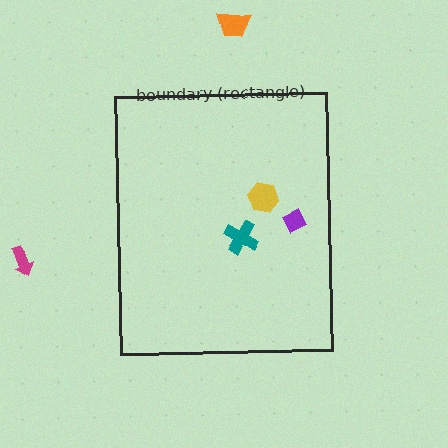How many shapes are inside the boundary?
3 inside, 2 outside.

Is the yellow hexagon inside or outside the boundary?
Inside.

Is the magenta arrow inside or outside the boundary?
Outside.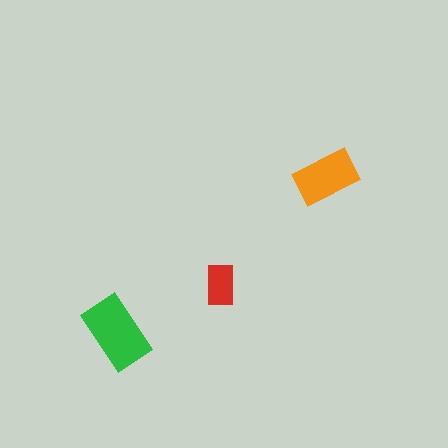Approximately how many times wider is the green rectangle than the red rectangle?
About 1.5 times wider.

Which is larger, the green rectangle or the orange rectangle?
The green one.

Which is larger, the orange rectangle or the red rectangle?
The orange one.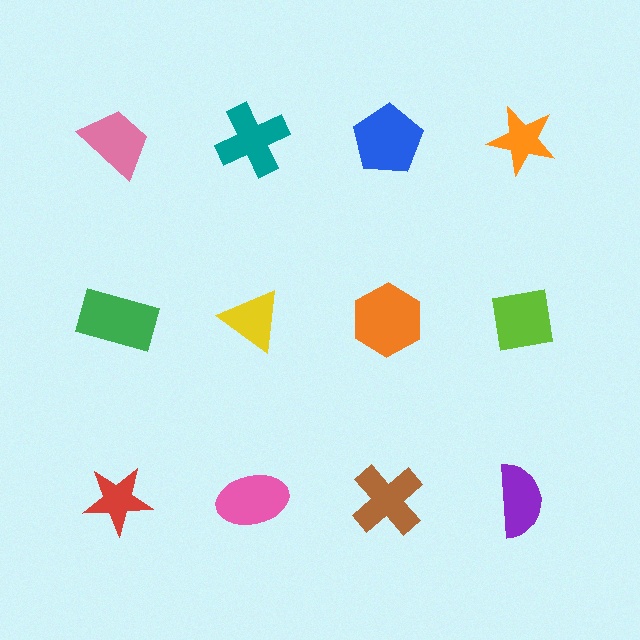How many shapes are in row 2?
4 shapes.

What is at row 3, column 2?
A pink ellipse.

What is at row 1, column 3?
A blue pentagon.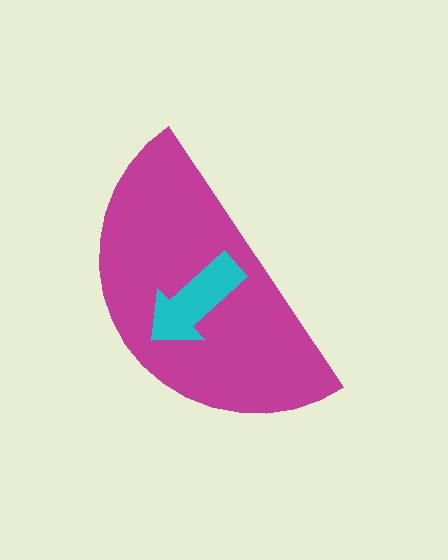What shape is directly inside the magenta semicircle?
The cyan arrow.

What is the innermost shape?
The cyan arrow.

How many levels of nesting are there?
2.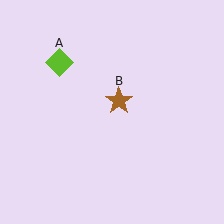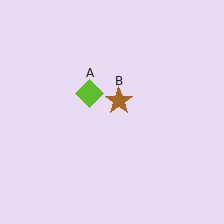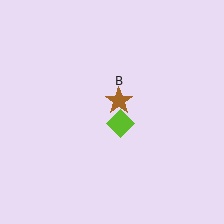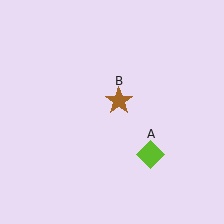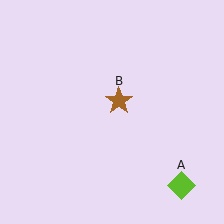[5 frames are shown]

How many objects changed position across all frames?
1 object changed position: lime diamond (object A).